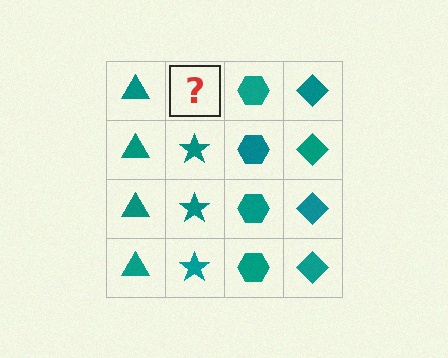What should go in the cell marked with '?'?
The missing cell should contain a teal star.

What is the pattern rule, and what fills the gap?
The rule is that each column has a consistent shape. The gap should be filled with a teal star.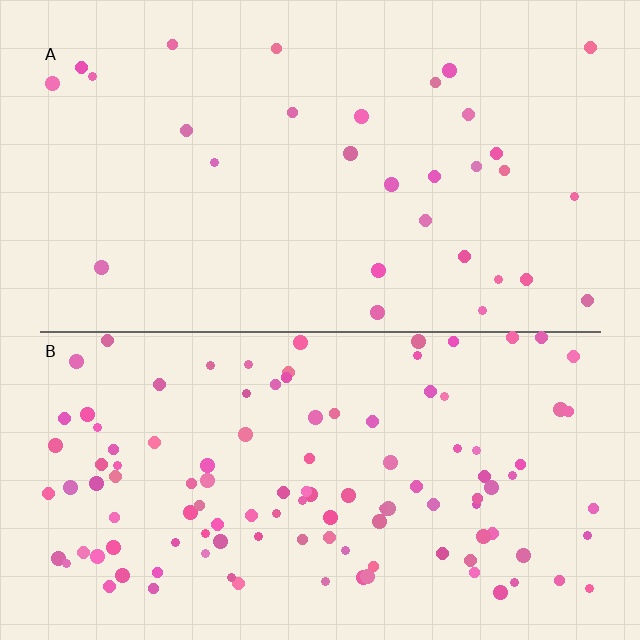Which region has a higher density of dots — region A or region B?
B (the bottom).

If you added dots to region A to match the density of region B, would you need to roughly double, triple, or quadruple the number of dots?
Approximately quadruple.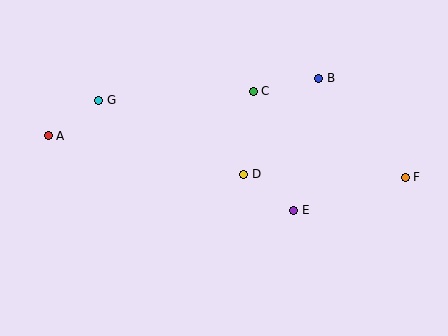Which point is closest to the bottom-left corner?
Point A is closest to the bottom-left corner.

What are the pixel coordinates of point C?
Point C is at (253, 91).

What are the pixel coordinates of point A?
Point A is at (48, 136).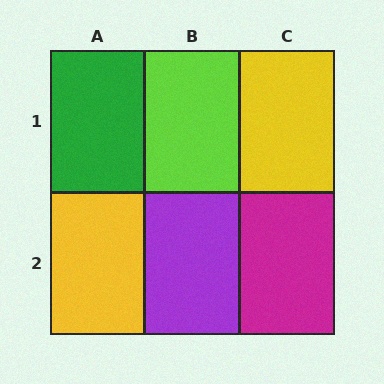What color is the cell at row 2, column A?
Yellow.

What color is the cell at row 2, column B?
Purple.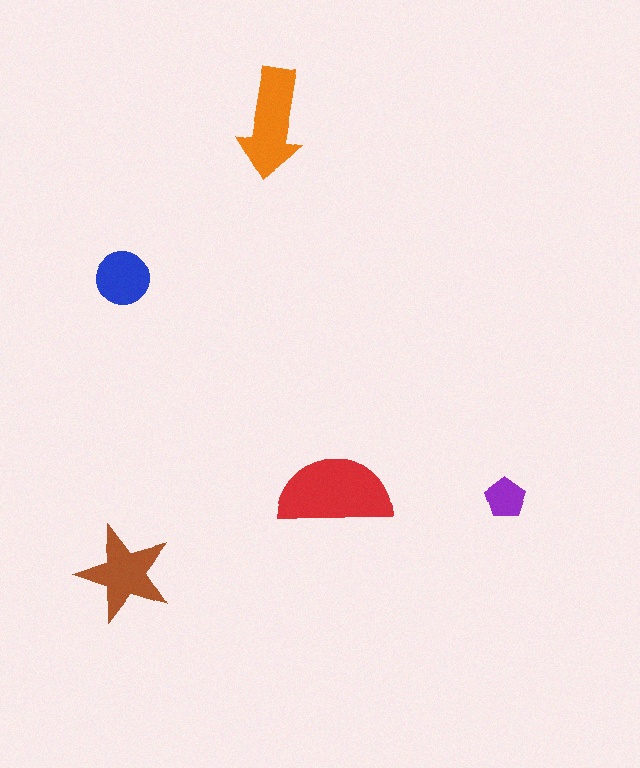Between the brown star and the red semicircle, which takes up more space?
The red semicircle.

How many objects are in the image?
There are 5 objects in the image.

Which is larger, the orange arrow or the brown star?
The orange arrow.